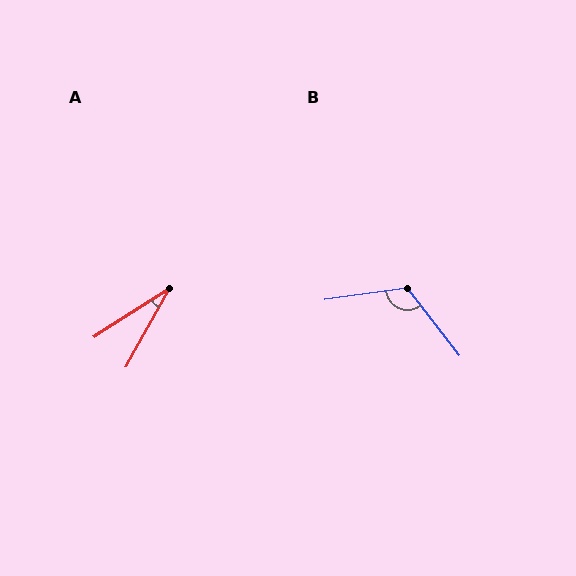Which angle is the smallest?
A, at approximately 28 degrees.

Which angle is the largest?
B, at approximately 120 degrees.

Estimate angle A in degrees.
Approximately 28 degrees.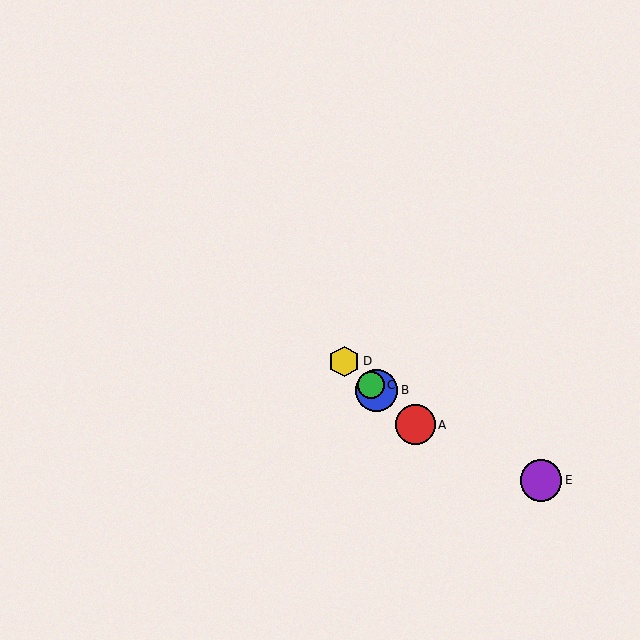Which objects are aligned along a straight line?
Objects A, B, C, D are aligned along a straight line.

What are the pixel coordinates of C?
Object C is at (371, 385).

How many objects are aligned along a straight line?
4 objects (A, B, C, D) are aligned along a straight line.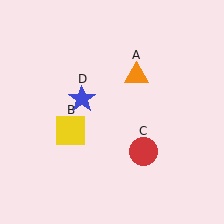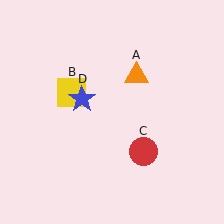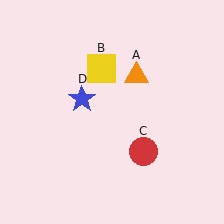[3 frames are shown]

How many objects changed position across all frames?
1 object changed position: yellow square (object B).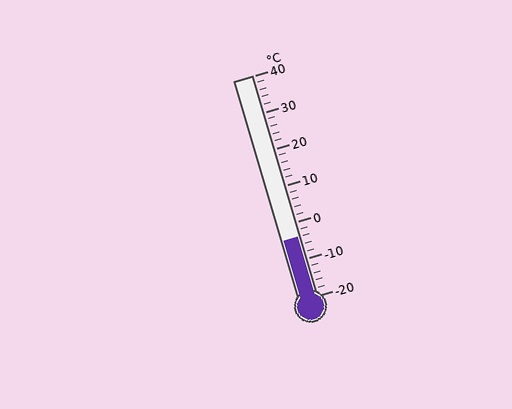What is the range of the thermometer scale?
The thermometer scale ranges from -20°C to 40°C.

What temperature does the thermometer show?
The thermometer shows approximately -4°C.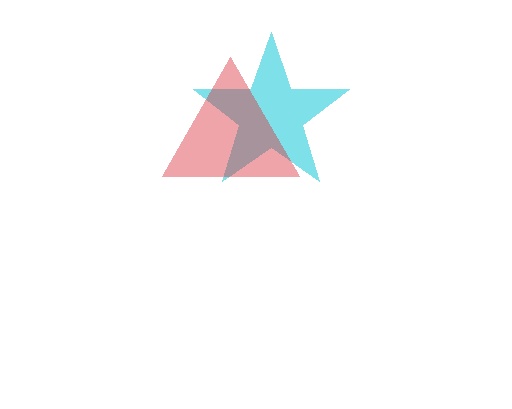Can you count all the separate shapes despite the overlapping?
Yes, there are 2 separate shapes.